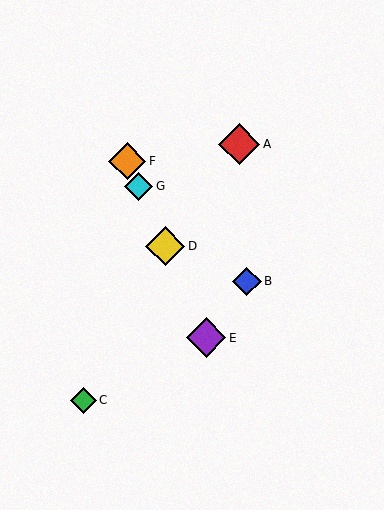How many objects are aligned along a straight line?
4 objects (D, E, F, G) are aligned along a straight line.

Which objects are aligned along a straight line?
Objects D, E, F, G are aligned along a straight line.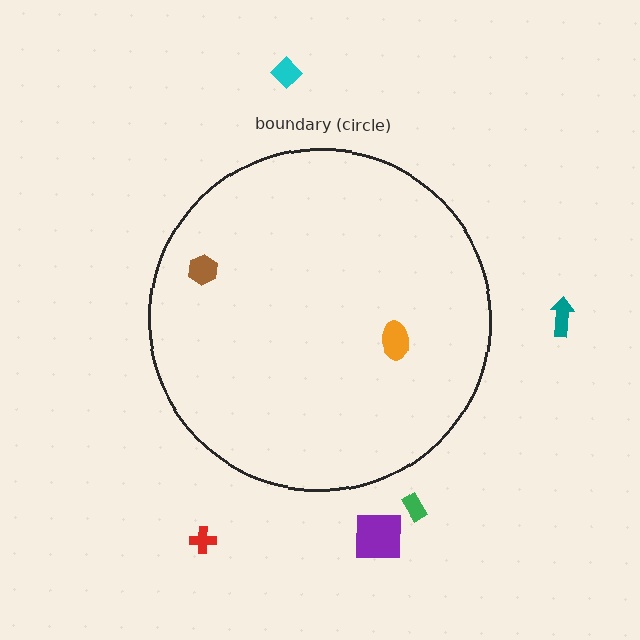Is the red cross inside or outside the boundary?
Outside.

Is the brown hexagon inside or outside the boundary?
Inside.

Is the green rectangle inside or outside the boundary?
Outside.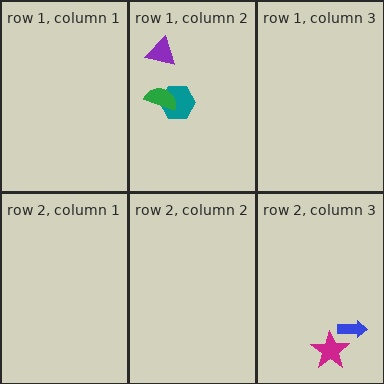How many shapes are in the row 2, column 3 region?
2.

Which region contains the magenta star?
The row 2, column 3 region.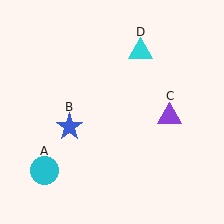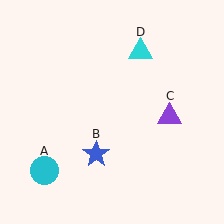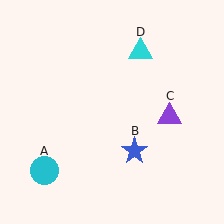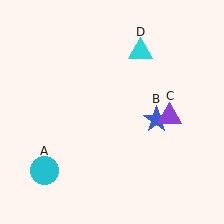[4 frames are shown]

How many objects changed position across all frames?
1 object changed position: blue star (object B).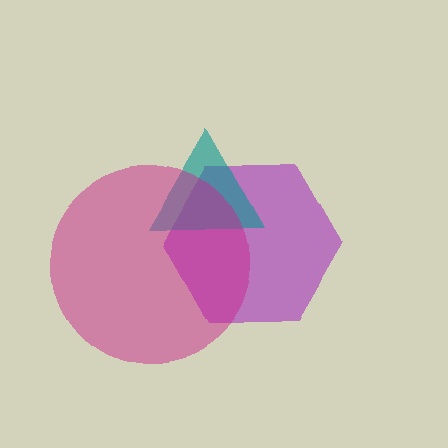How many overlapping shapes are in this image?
There are 3 overlapping shapes in the image.